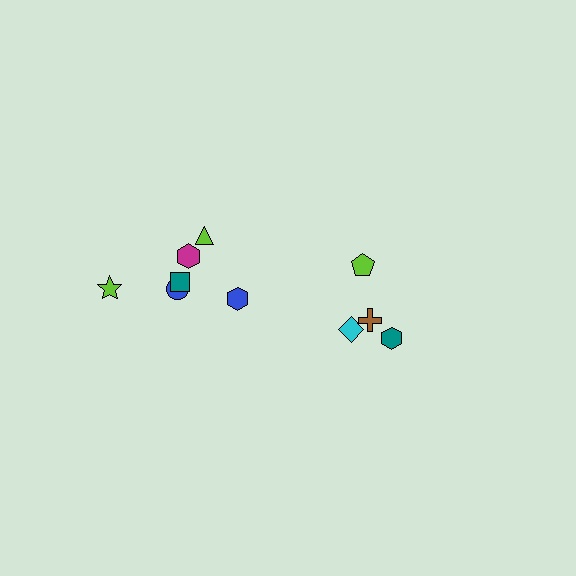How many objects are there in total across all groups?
There are 10 objects.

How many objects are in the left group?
There are 6 objects.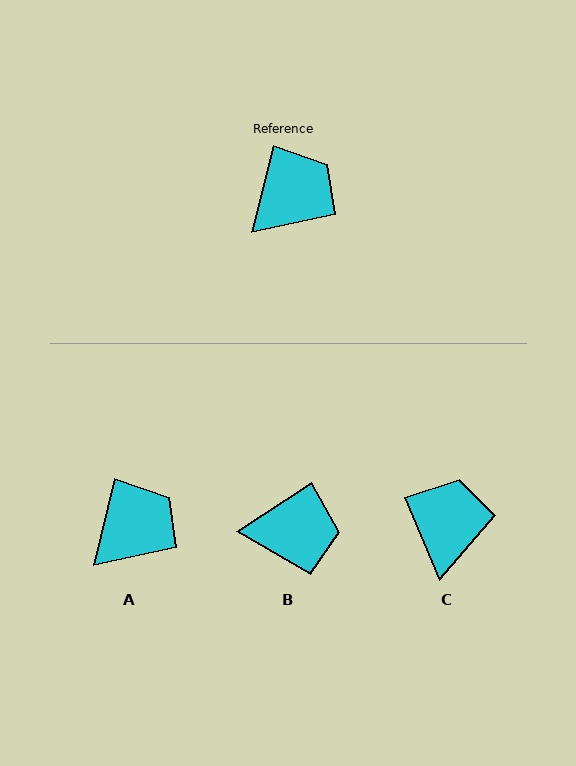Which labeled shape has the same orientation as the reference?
A.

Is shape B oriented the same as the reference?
No, it is off by about 42 degrees.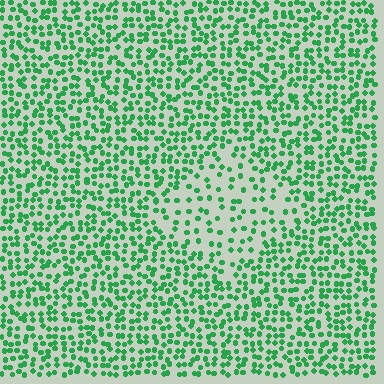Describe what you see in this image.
The image contains small green elements arranged at two different densities. A diamond-shaped region is visible where the elements are less densely packed than the surrounding area.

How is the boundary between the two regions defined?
The boundary is defined by a change in element density (approximately 2.0x ratio). All elements are the same color, size, and shape.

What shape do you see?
I see a diamond.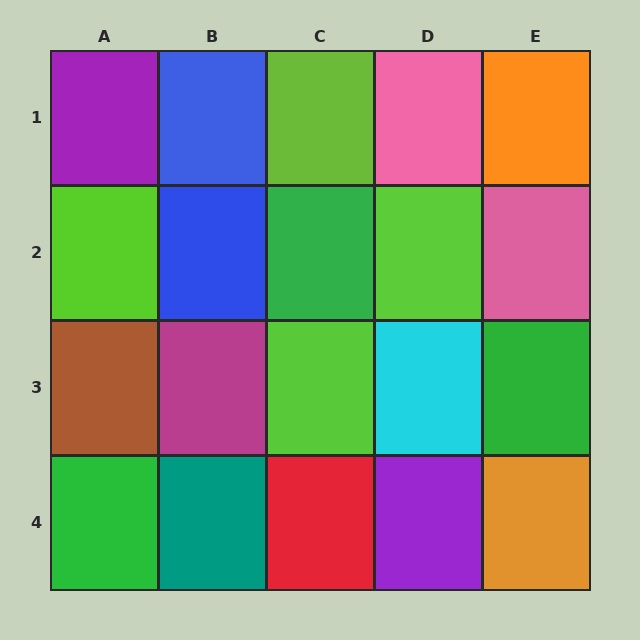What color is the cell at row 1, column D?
Pink.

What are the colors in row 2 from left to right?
Lime, blue, green, lime, pink.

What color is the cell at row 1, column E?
Orange.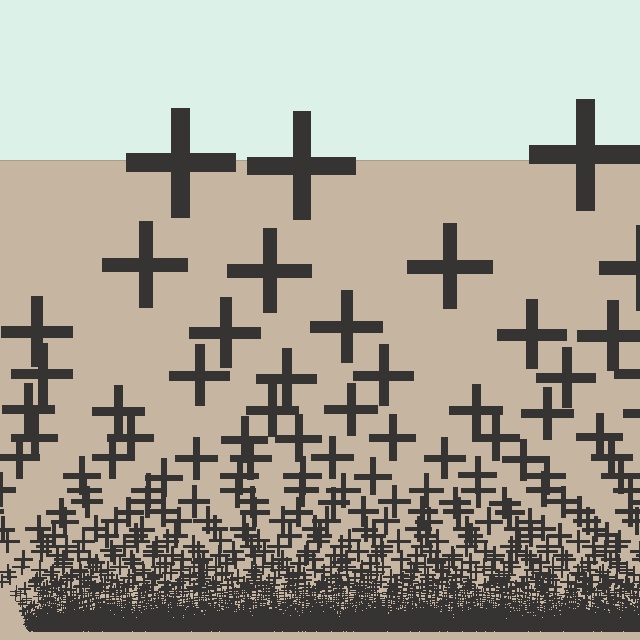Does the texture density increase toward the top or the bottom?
Density increases toward the bottom.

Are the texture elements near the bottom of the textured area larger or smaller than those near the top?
Smaller. The gradient is inverted — elements near the bottom are smaller and denser.